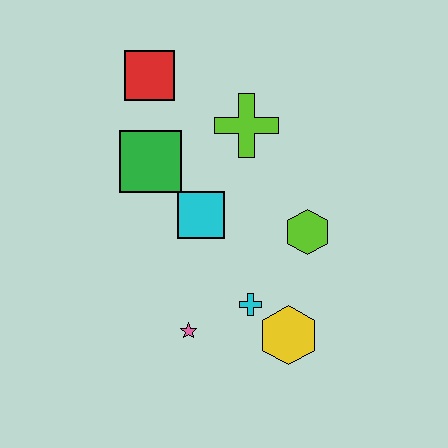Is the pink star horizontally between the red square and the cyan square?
Yes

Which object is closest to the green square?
The cyan square is closest to the green square.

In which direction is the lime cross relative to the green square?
The lime cross is to the right of the green square.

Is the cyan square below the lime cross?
Yes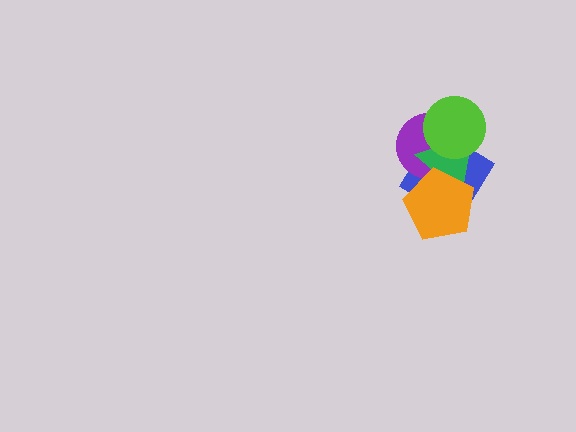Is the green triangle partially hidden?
Yes, it is partially covered by another shape.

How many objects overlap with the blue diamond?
4 objects overlap with the blue diamond.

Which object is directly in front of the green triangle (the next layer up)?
The lime circle is directly in front of the green triangle.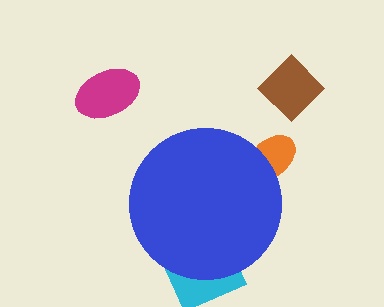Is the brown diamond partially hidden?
No, the brown diamond is fully visible.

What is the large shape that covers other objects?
A blue circle.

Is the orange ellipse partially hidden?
Yes, the orange ellipse is partially hidden behind the blue circle.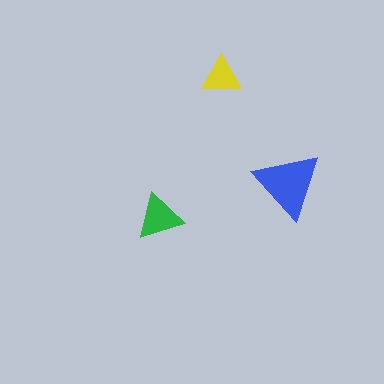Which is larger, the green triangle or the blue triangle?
The blue one.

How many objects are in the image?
There are 3 objects in the image.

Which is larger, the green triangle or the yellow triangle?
The green one.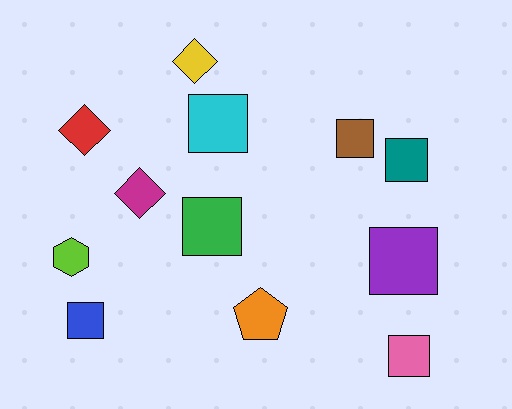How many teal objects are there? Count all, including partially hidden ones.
There is 1 teal object.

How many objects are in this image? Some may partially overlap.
There are 12 objects.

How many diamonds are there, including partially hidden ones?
There are 3 diamonds.